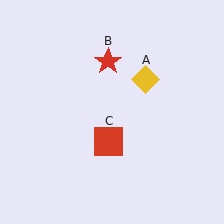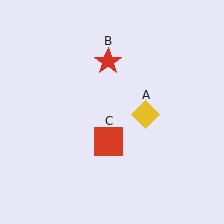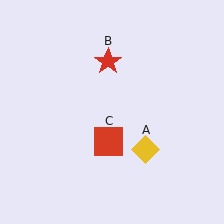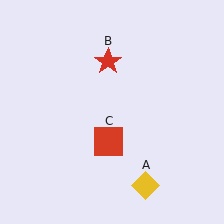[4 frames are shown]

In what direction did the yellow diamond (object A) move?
The yellow diamond (object A) moved down.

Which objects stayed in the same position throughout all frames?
Red star (object B) and red square (object C) remained stationary.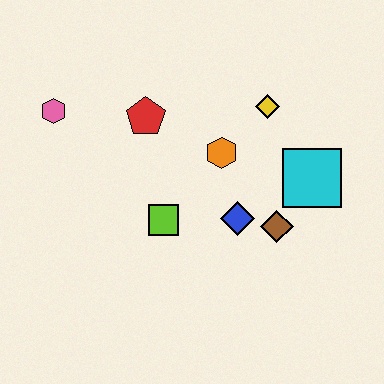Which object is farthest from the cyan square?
The pink hexagon is farthest from the cyan square.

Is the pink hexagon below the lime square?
No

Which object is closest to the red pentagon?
The orange hexagon is closest to the red pentagon.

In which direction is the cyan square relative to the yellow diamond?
The cyan square is below the yellow diamond.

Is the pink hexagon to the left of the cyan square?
Yes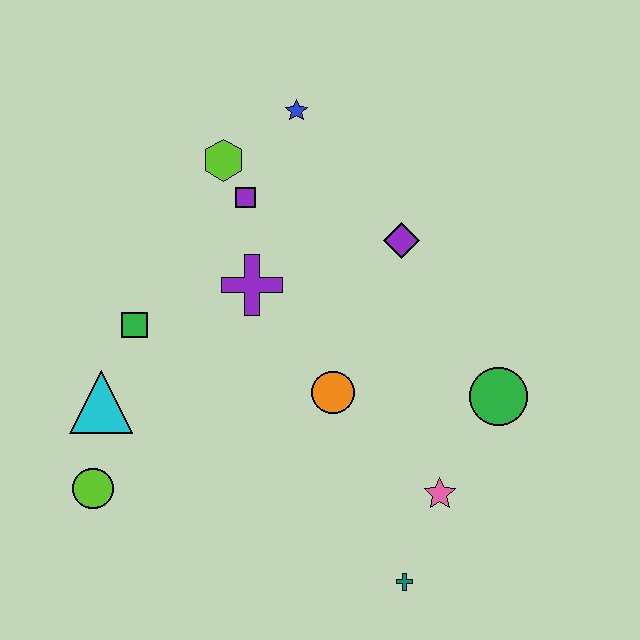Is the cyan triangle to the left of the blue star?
Yes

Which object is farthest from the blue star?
The teal cross is farthest from the blue star.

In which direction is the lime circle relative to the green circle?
The lime circle is to the left of the green circle.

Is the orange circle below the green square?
Yes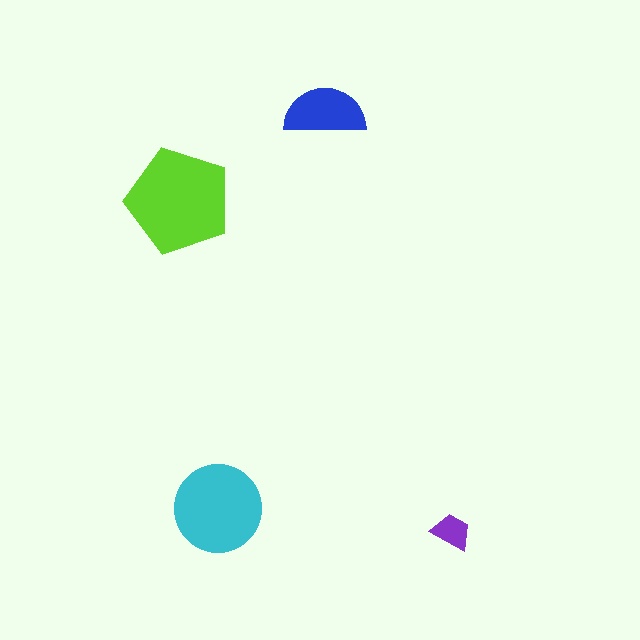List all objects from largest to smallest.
The lime pentagon, the cyan circle, the blue semicircle, the purple trapezoid.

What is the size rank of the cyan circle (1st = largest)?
2nd.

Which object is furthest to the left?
The lime pentagon is leftmost.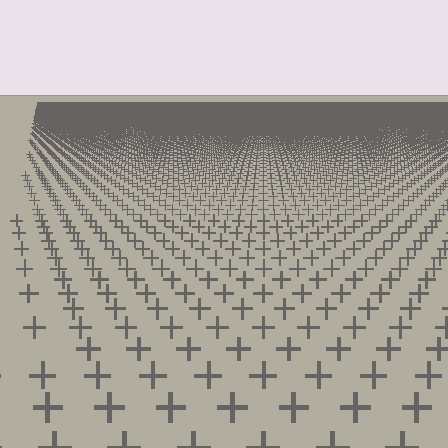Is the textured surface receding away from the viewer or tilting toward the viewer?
The surface is receding away from the viewer. Texture elements get smaller and denser toward the top.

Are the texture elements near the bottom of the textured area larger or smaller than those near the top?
Larger. Near the bottom, elements are closer to the viewer and appear at a bigger on-screen size.